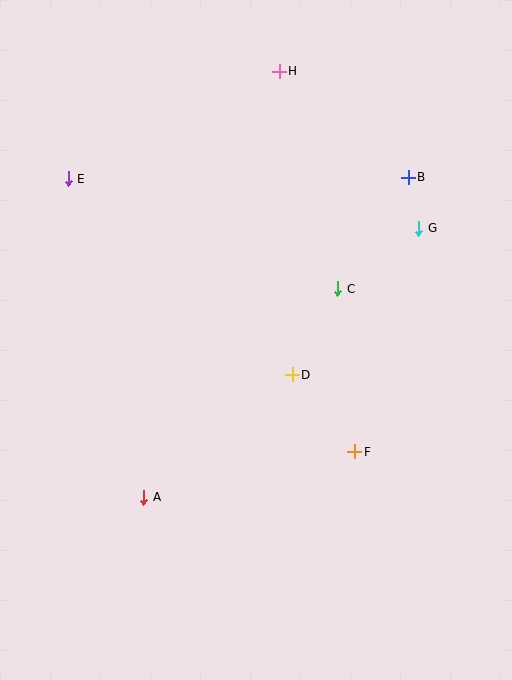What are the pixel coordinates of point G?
Point G is at (419, 228).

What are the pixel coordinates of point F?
Point F is at (355, 452).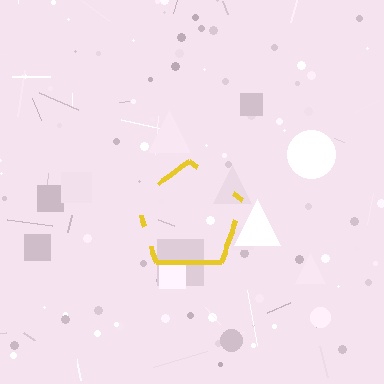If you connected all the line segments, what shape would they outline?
They would outline a pentagon.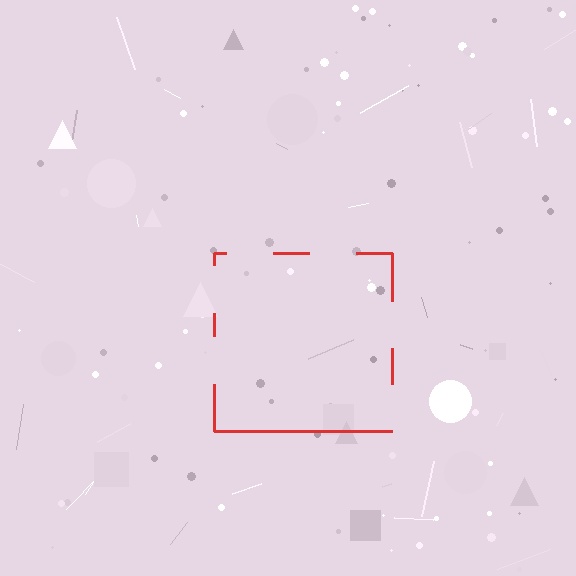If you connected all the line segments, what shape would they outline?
They would outline a square.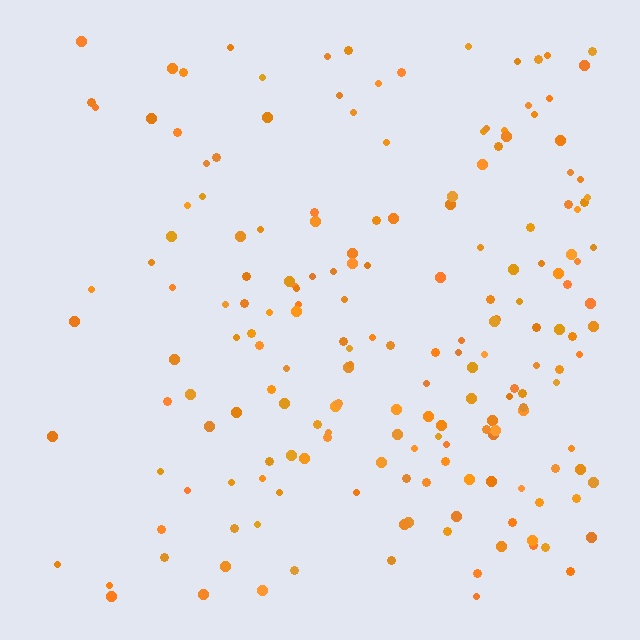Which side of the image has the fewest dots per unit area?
The left.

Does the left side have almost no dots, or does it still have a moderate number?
Still a moderate number, just noticeably fewer than the right.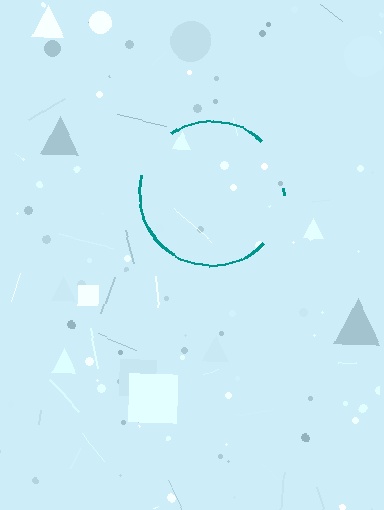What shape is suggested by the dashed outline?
The dashed outline suggests a circle.